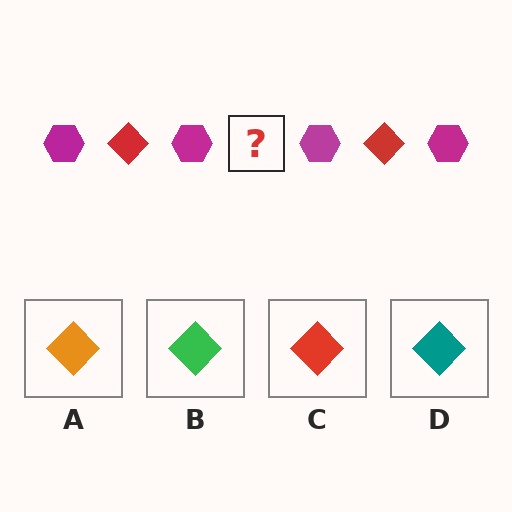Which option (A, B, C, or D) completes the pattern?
C.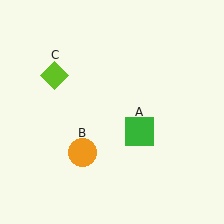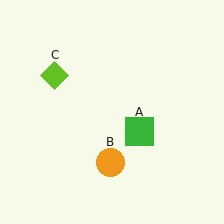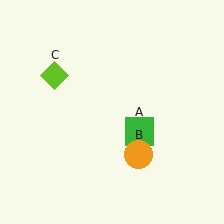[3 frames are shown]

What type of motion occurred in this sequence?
The orange circle (object B) rotated counterclockwise around the center of the scene.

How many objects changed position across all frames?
1 object changed position: orange circle (object B).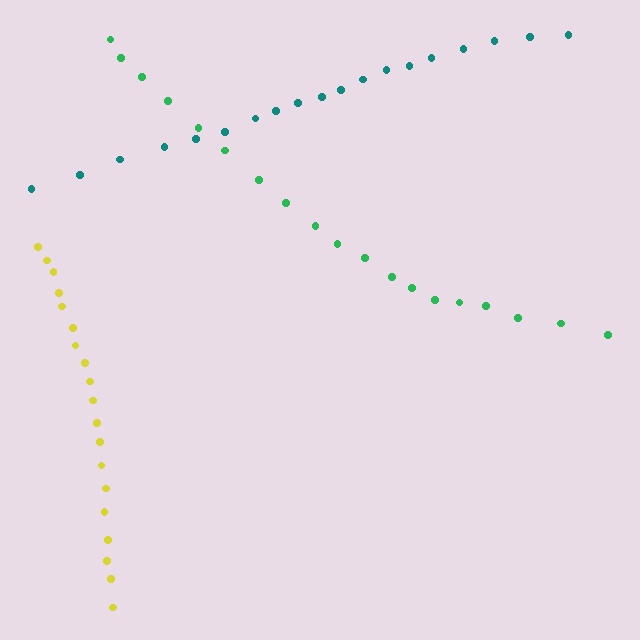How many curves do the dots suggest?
There are 3 distinct paths.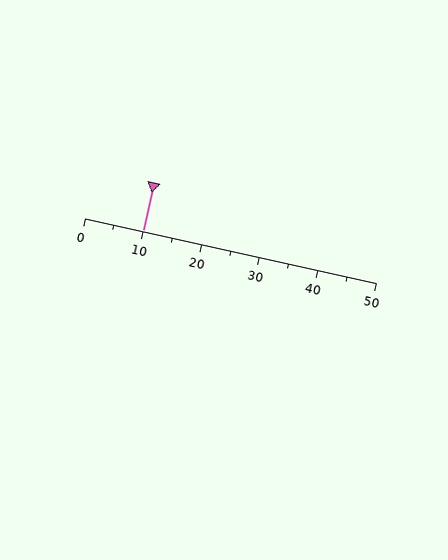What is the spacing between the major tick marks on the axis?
The major ticks are spaced 10 apart.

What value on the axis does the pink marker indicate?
The marker indicates approximately 10.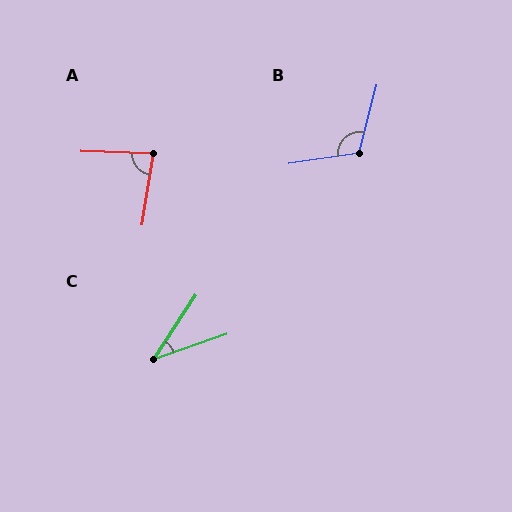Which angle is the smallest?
C, at approximately 38 degrees.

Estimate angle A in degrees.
Approximately 83 degrees.